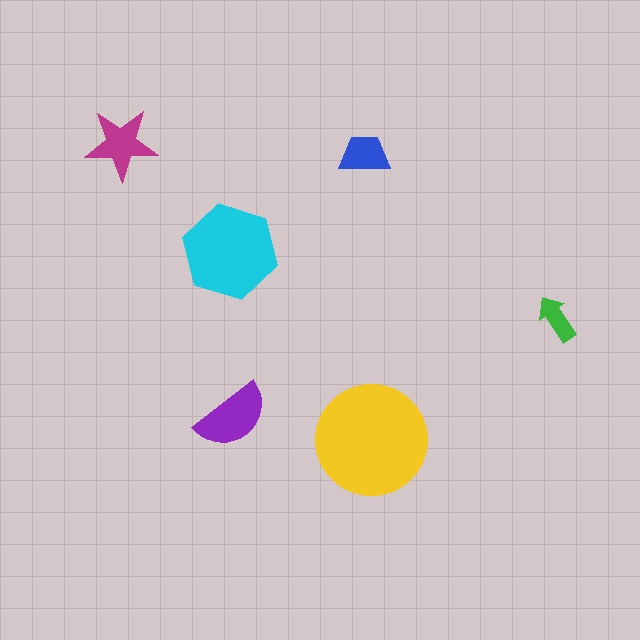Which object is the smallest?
The green arrow.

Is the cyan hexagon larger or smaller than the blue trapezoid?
Larger.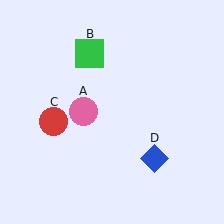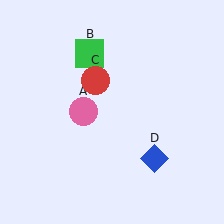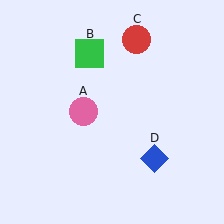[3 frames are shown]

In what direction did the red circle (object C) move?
The red circle (object C) moved up and to the right.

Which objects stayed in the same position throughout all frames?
Pink circle (object A) and green square (object B) and blue diamond (object D) remained stationary.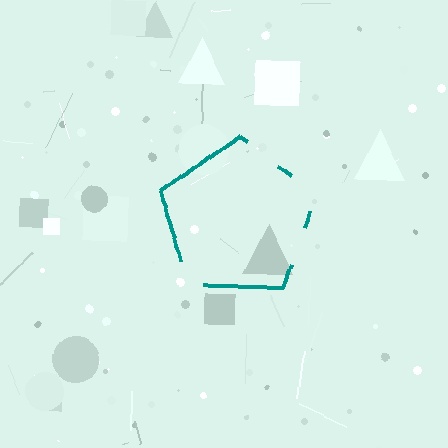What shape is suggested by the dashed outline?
The dashed outline suggests a pentagon.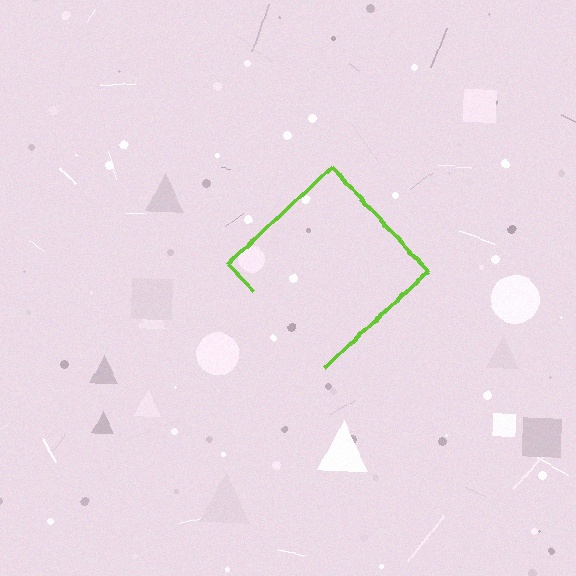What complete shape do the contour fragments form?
The contour fragments form a diamond.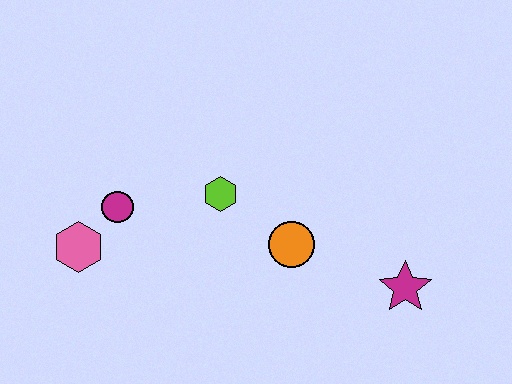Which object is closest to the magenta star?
The orange circle is closest to the magenta star.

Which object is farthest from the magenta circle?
The magenta star is farthest from the magenta circle.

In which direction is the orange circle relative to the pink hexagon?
The orange circle is to the right of the pink hexagon.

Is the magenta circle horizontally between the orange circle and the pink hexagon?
Yes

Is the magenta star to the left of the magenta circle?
No